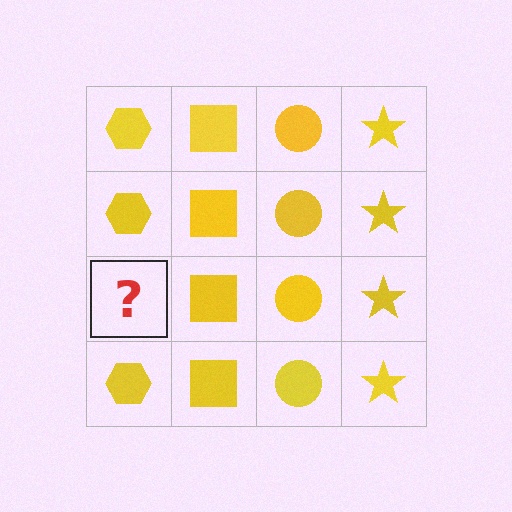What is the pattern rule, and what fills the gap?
The rule is that each column has a consistent shape. The gap should be filled with a yellow hexagon.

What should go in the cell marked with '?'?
The missing cell should contain a yellow hexagon.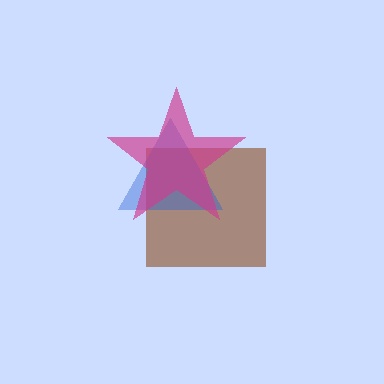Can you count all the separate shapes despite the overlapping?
Yes, there are 3 separate shapes.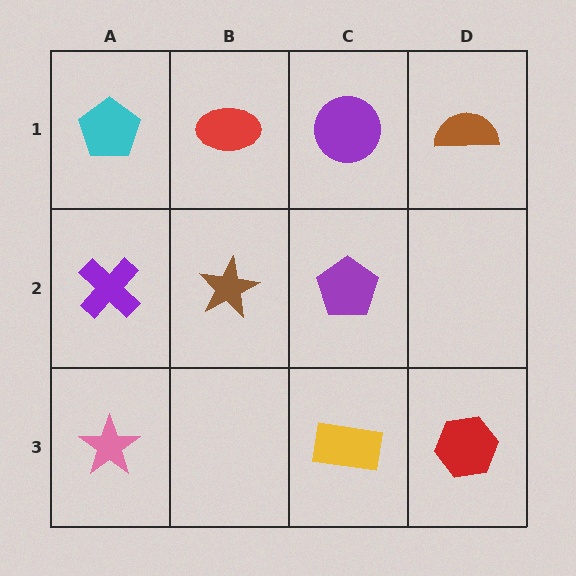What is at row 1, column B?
A red ellipse.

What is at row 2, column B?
A brown star.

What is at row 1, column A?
A cyan pentagon.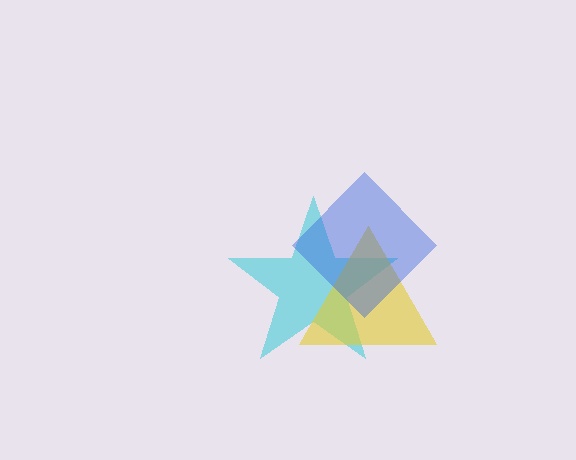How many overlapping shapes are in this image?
There are 3 overlapping shapes in the image.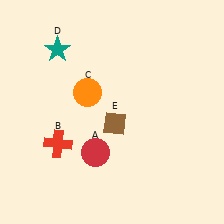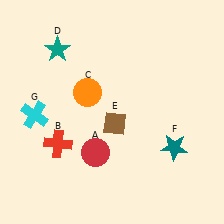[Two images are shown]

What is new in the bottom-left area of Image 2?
A cyan cross (G) was added in the bottom-left area of Image 2.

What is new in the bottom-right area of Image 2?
A teal star (F) was added in the bottom-right area of Image 2.